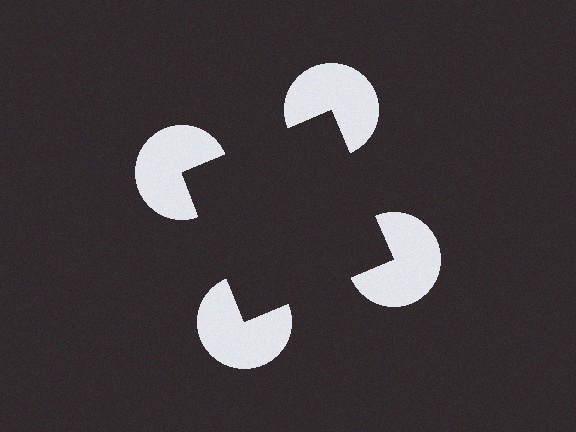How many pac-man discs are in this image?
There are 4 — one at each vertex of the illusory square.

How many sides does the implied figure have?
4 sides.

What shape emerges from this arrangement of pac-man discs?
An illusory square — its edges are inferred from the aligned wedge cuts in the pac-man discs, not physically drawn.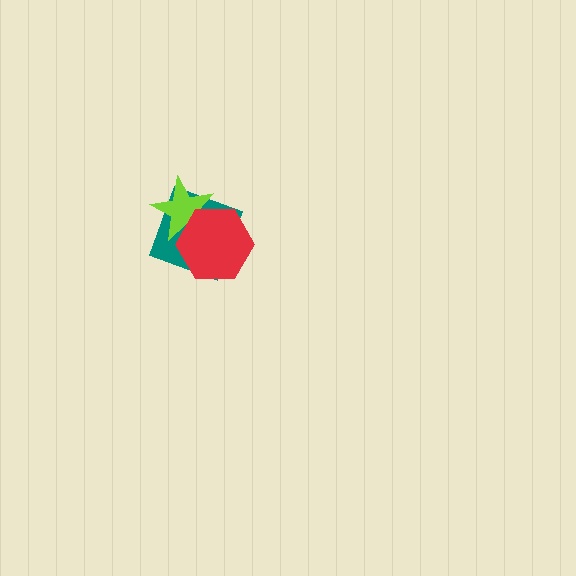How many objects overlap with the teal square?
2 objects overlap with the teal square.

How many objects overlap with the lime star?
2 objects overlap with the lime star.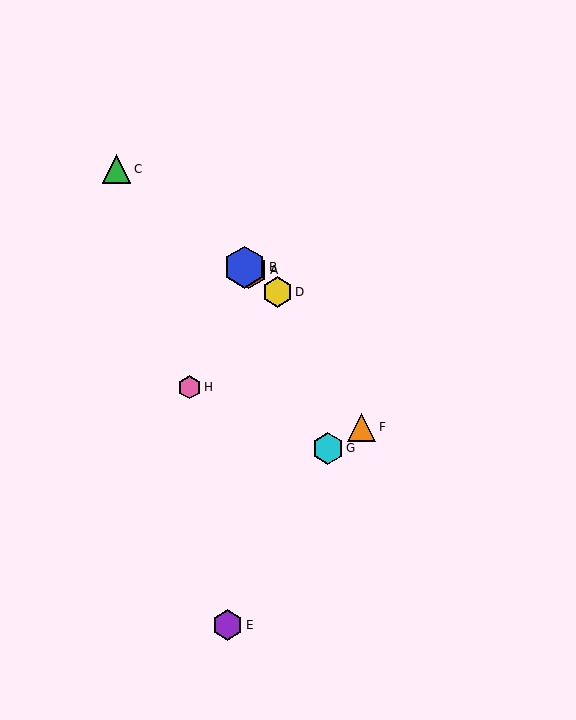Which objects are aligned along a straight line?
Objects A, B, C, D are aligned along a straight line.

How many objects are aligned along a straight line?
4 objects (A, B, C, D) are aligned along a straight line.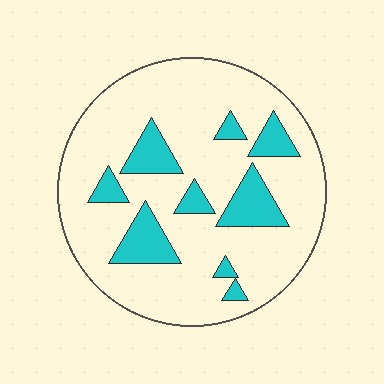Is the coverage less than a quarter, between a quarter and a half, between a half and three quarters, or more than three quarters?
Less than a quarter.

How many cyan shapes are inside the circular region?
9.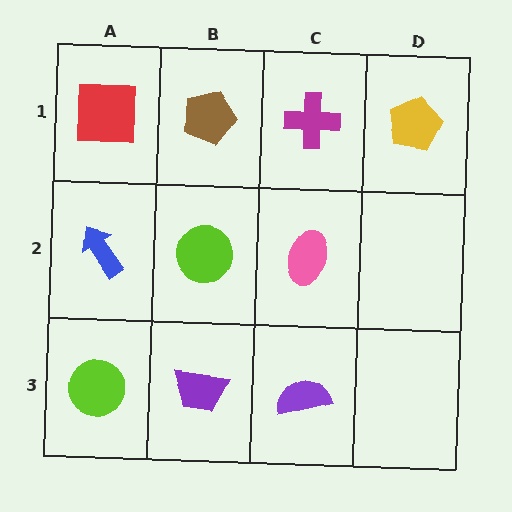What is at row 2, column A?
A blue arrow.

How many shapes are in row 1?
4 shapes.